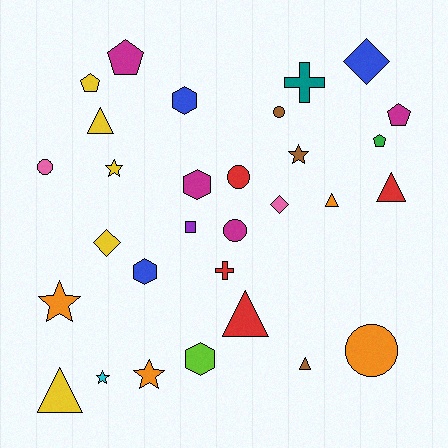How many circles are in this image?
There are 5 circles.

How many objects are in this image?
There are 30 objects.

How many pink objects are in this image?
There are 2 pink objects.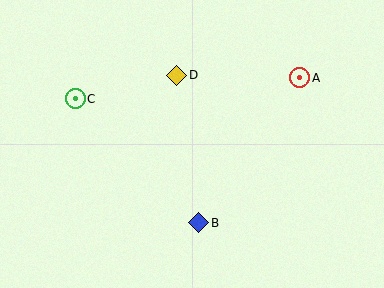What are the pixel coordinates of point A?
Point A is at (300, 78).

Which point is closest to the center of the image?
Point D at (177, 75) is closest to the center.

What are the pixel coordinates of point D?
Point D is at (177, 75).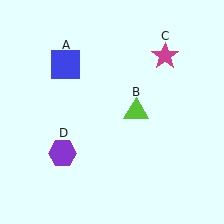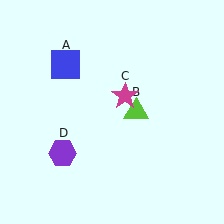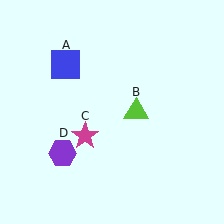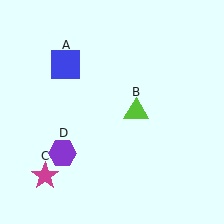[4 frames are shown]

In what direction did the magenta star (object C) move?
The magenta star (object C) moved down and to the left.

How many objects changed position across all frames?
1 object changed position: magenta star (object C).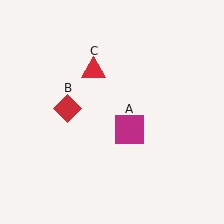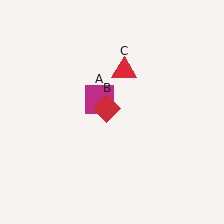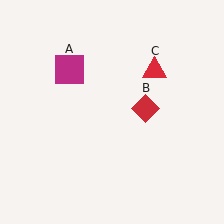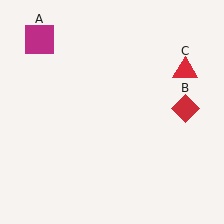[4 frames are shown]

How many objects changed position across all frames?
3 objects changed position: magenta square (object A), red diamond (object B), red triangle (object C).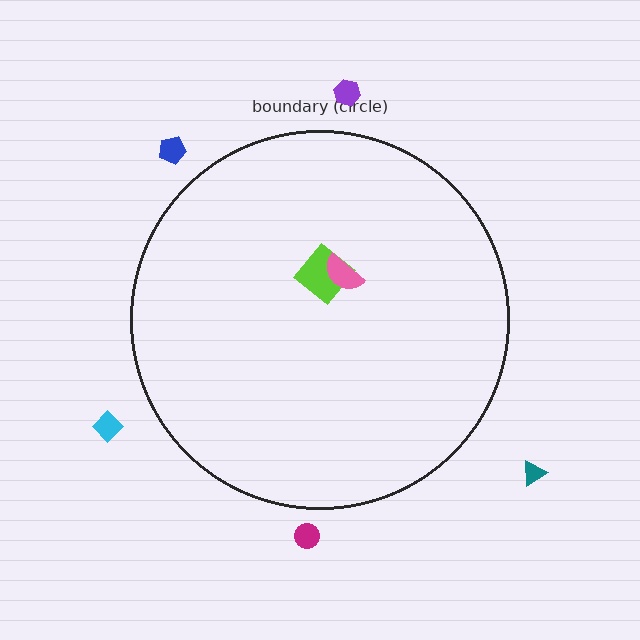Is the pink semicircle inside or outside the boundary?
Inside.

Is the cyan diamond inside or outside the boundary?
Outside.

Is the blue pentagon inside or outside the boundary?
Outside.